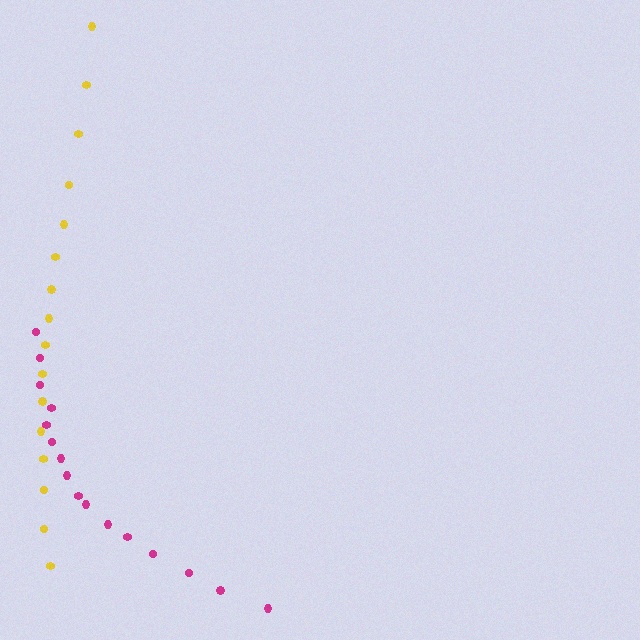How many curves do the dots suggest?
There are 2 distinct paths.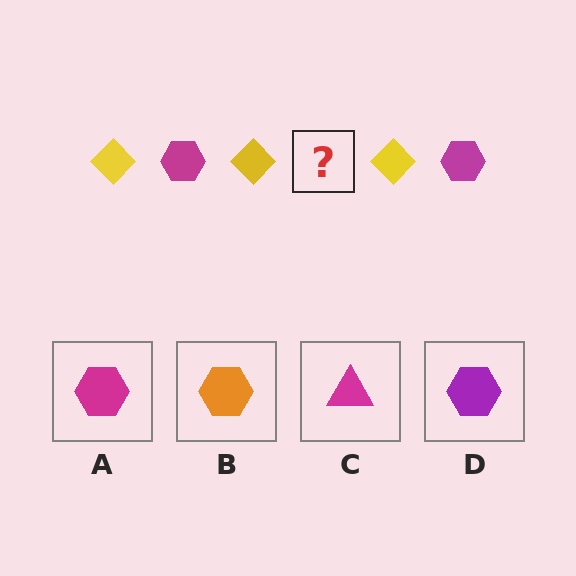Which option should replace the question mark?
Option A.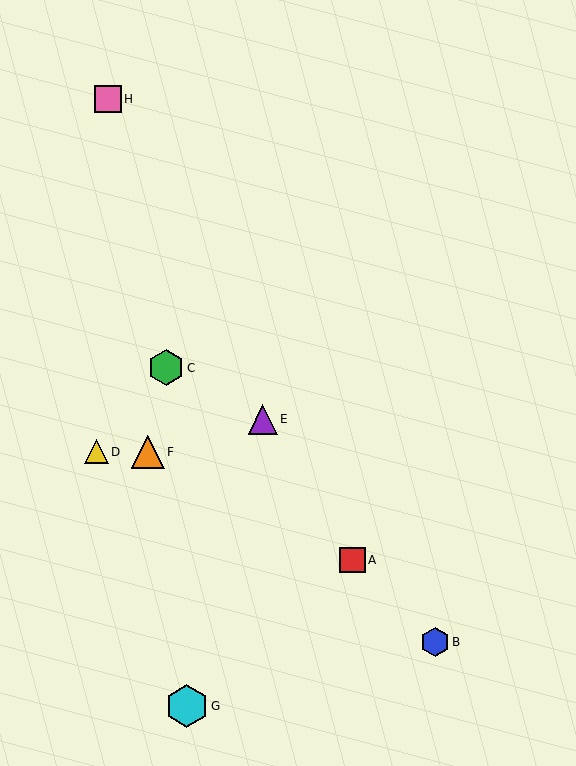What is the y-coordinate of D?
Object D is at y≈452.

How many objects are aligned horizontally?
2 objects (D, F) are aligned horizontally.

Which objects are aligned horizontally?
Objects D, F are aligned horizontally.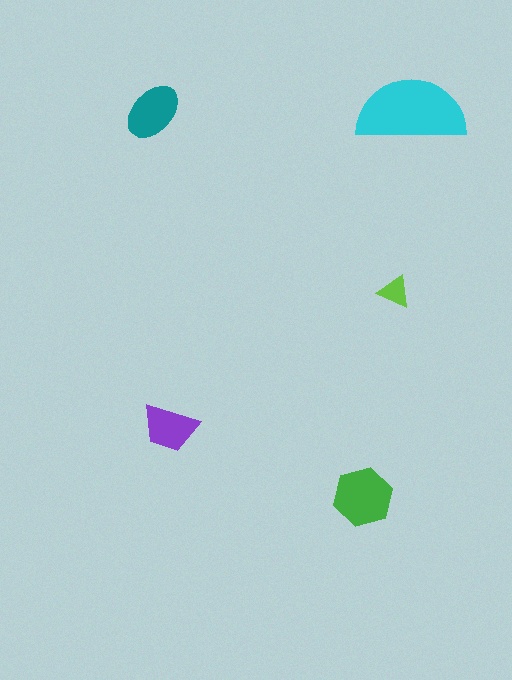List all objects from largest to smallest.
The cyan semicircle, the green hexagon, the teal ellipse, the purple trapezoid, the lime triangle.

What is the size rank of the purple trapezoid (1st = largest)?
4th.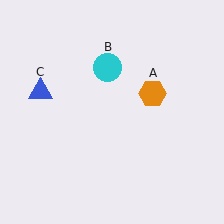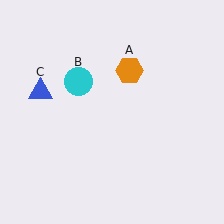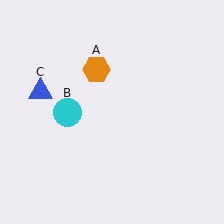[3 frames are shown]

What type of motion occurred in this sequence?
The orange hexagon (object A), cyan circle (object B) rotated counterclockwise around the center of the scene.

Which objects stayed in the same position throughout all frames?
Blue triangle (object C) remained stationary.